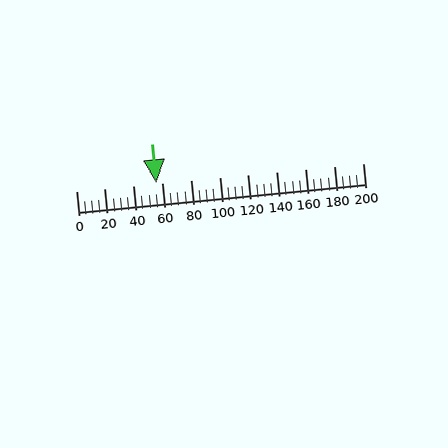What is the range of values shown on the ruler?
The ruler shows values from 0 to 200.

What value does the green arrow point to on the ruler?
The green arrow points to approximately 56.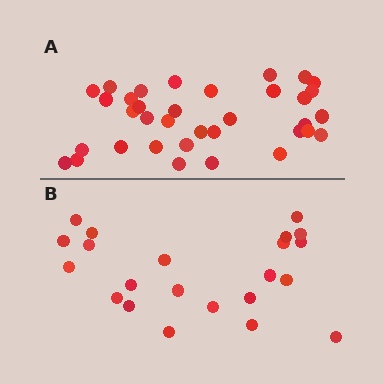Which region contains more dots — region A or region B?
Region A (the top region) has more dots.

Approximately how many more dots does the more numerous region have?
Region A has approximately 15 more dots than region B.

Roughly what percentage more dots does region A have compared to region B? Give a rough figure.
About 60% more.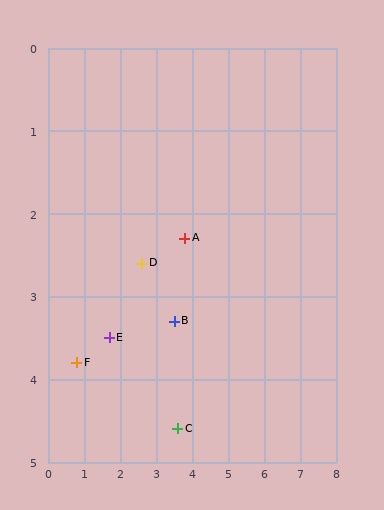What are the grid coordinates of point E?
Point E is at approximately (1.7, 3.5).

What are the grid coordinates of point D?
Point D is at approximately (2.6, 2.6).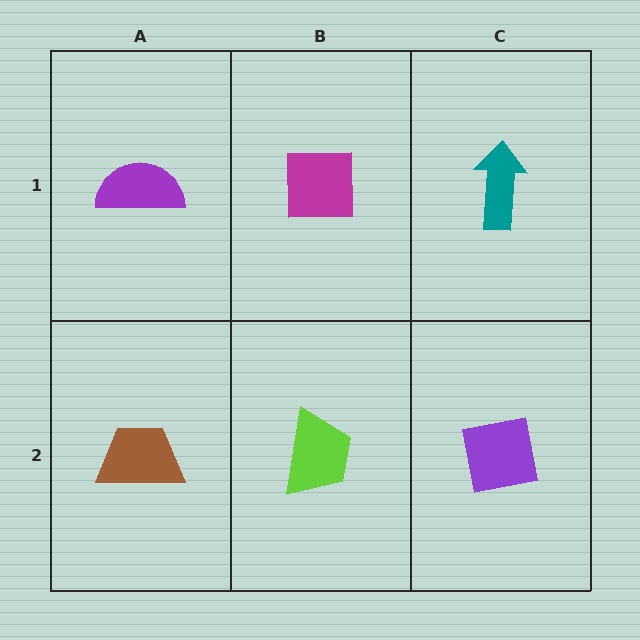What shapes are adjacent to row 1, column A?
A brown trapezoid (row 2, column A), a magenta square (row 1, column B).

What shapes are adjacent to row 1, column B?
A lime trapezoid (row 2, column B), a purple semicircle (row 1, column A), a teal arrow (row 1, column C).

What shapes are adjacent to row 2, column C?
A teal arrow (row 1, column C), a lime trapezoid (row 2, column B).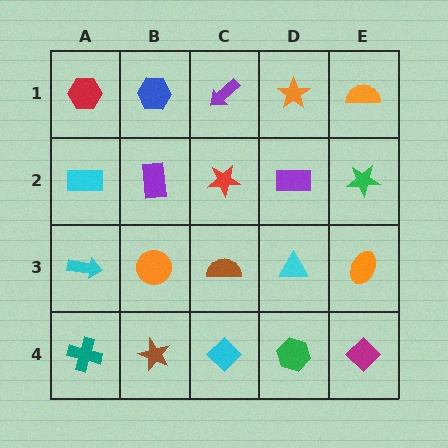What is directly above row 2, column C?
A purple arrow.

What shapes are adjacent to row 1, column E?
A green star (row 2, column E), an orange star (row 1, column D).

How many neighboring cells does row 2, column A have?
3.